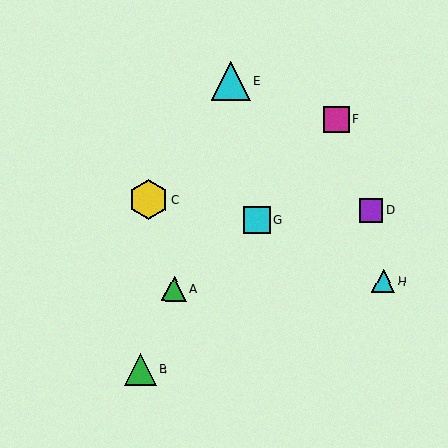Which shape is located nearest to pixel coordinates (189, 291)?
The green triangle (labeled A) at (174, 289) is nearest to that location.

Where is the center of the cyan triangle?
The center of the cyan triangle is at (383, 281).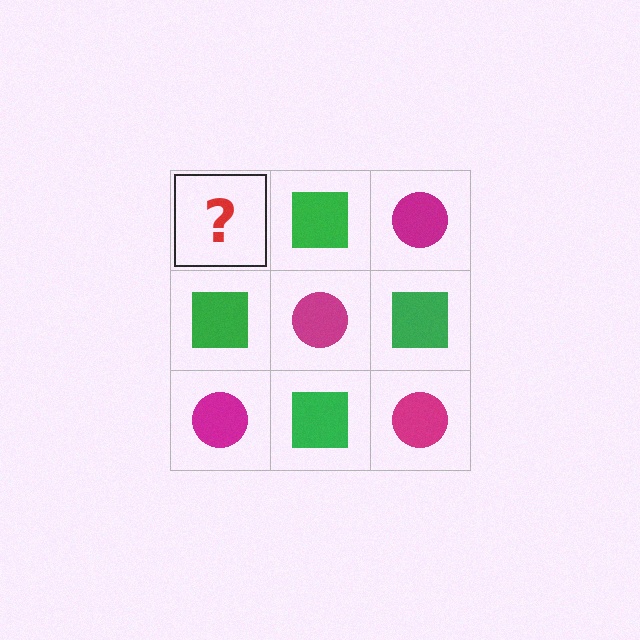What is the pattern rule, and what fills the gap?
The rule is that it alternates magenta circle and green square in a checkerboard pattern. The gap should be filled with a magenta circle.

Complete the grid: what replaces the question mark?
The question mark should be replaced with a magenta circle.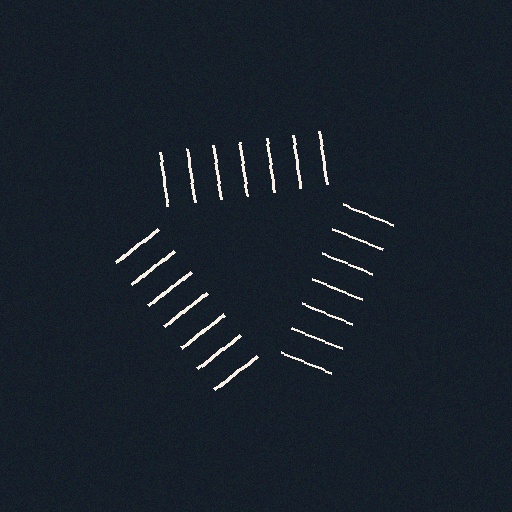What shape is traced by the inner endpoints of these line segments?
An illusory triangle — the line segments terminate on its edges but no continuous stroke is drawn.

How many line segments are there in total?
21 — 7 along each of the 3 edges.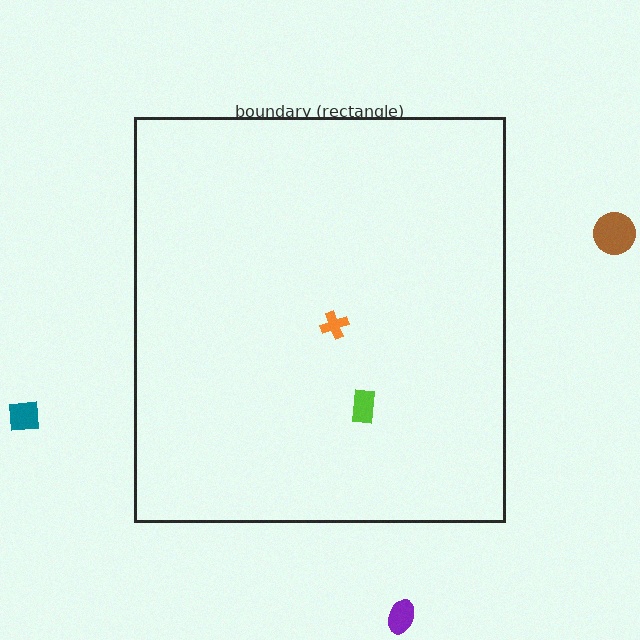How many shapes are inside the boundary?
2 inside, 3 outside.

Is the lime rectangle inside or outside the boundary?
Inside.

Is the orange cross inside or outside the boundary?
Inside.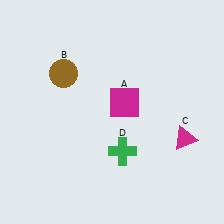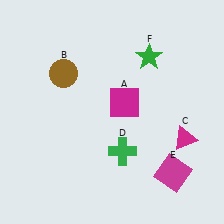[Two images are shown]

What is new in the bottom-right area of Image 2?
A magenta square (E) was added in the bottom-right area of Image 2.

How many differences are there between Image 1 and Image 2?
There are 2 differences between the two images.